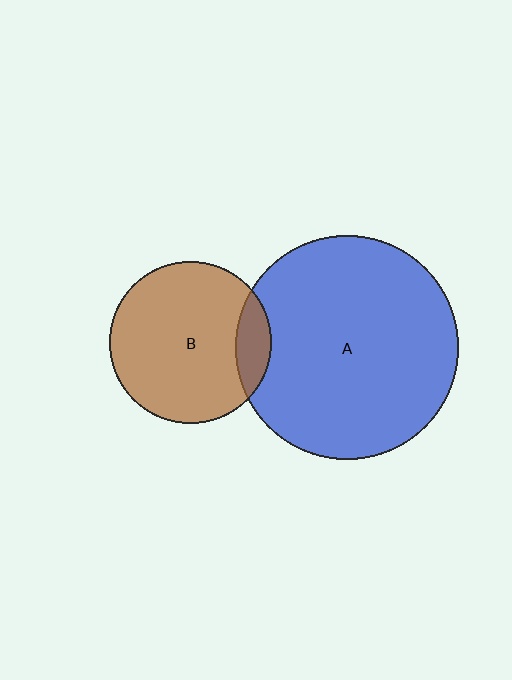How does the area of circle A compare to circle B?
Approximately 1.9 times.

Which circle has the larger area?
Circle A (blue).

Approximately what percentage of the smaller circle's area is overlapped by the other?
Approximately 15%.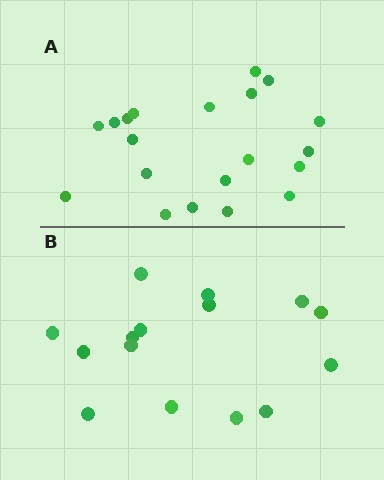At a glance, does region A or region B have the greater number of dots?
Region A (the top region) has more dots.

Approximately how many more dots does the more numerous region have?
Region A has about 5 more dots than region B.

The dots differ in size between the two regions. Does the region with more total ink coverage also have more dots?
No. Region B has more total ink coverage because its dots are larger, but region A actually contains more individual dots. Total area can be misleading — the number of items is what matters here.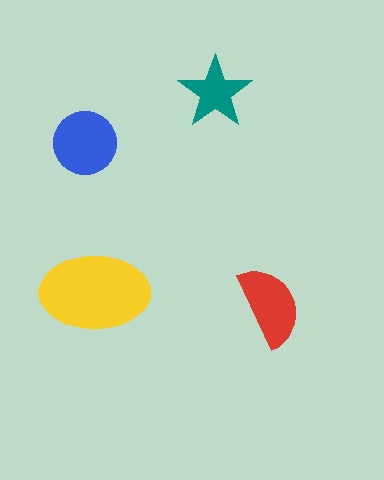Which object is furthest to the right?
The red semicircle is rightmost.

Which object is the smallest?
The teal star.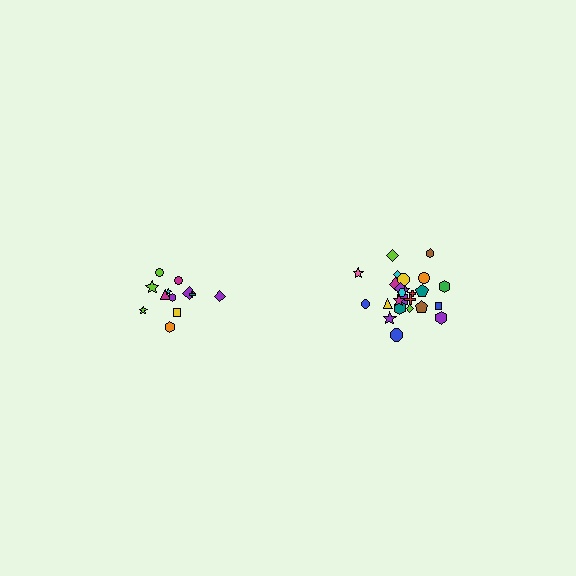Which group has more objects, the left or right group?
The right group.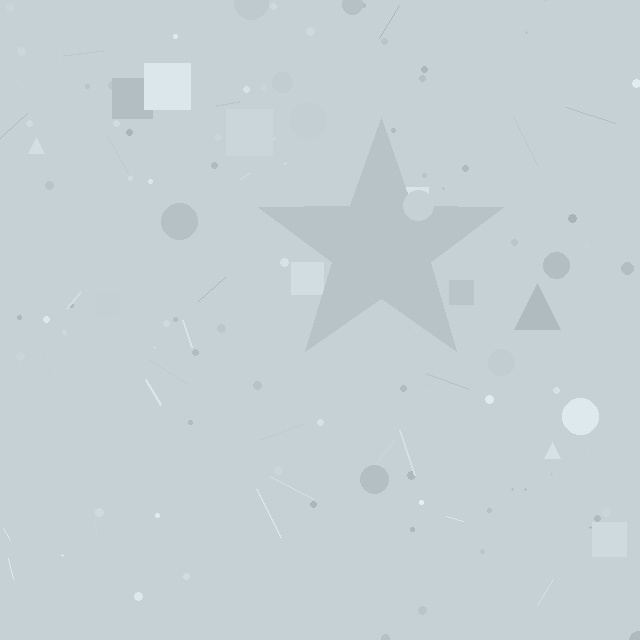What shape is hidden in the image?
A star is hidden in the image.